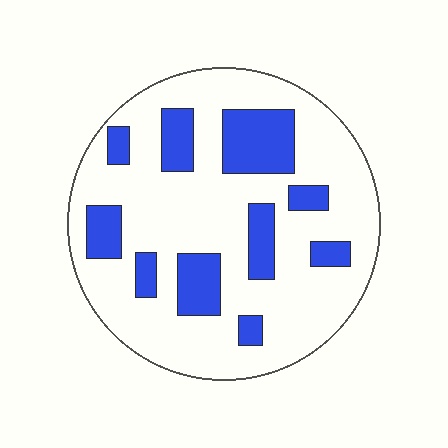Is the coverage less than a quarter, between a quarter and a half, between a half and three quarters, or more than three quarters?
Less than a quarter.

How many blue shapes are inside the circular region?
10.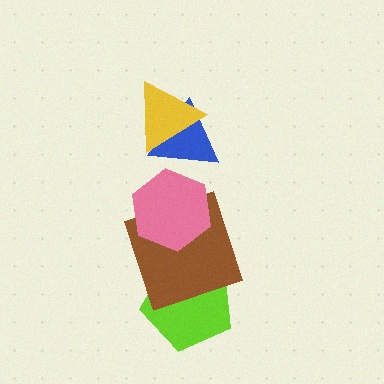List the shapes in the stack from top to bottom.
From top to bottom: the yellow triangle, the blue triangle, the pink hexagon, the brown square, the lime pentagon.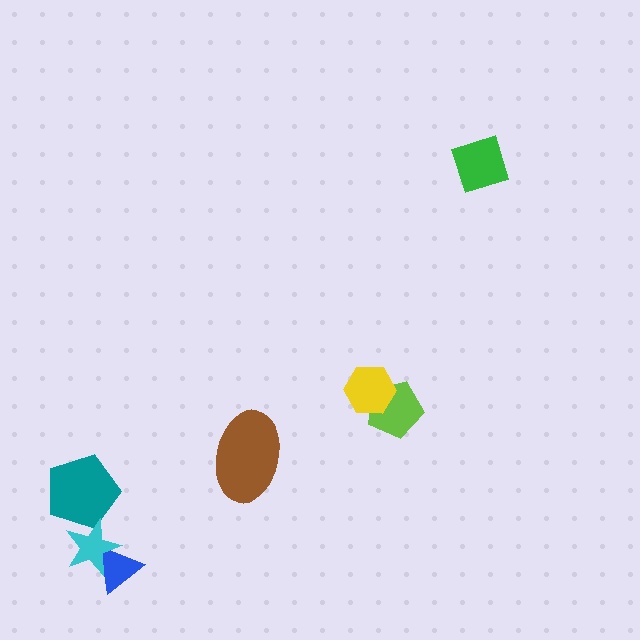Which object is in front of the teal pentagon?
The cyan star is in front of the teal pentagon.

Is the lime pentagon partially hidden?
Yes, it is partially covered by another shape.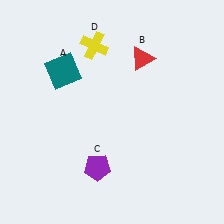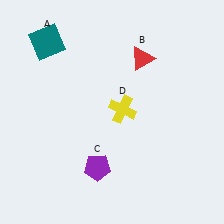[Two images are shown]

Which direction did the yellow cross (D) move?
The yellow cross (D) moved down.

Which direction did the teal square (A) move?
The teal square (A) moved up.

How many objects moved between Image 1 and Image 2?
2 objects moved between the two images.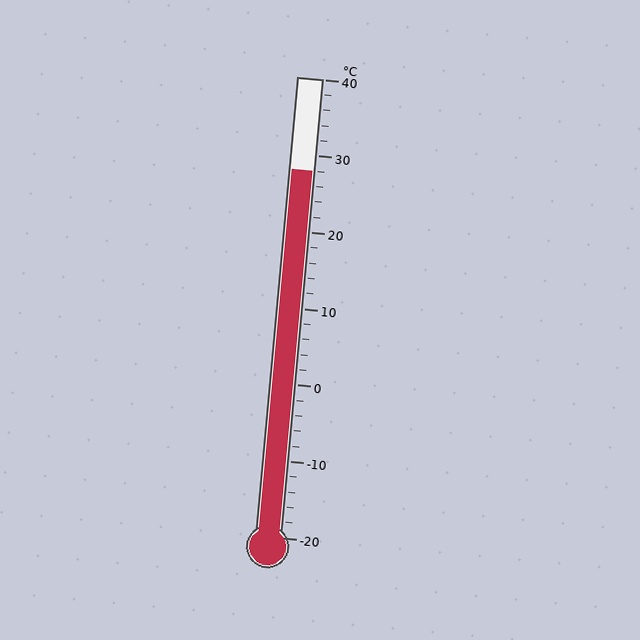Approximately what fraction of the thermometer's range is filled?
The thermometer is filled to approximately 80% of its range.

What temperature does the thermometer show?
The thermometer shows approximately 28°C.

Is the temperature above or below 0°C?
The temperature is above 0°C.